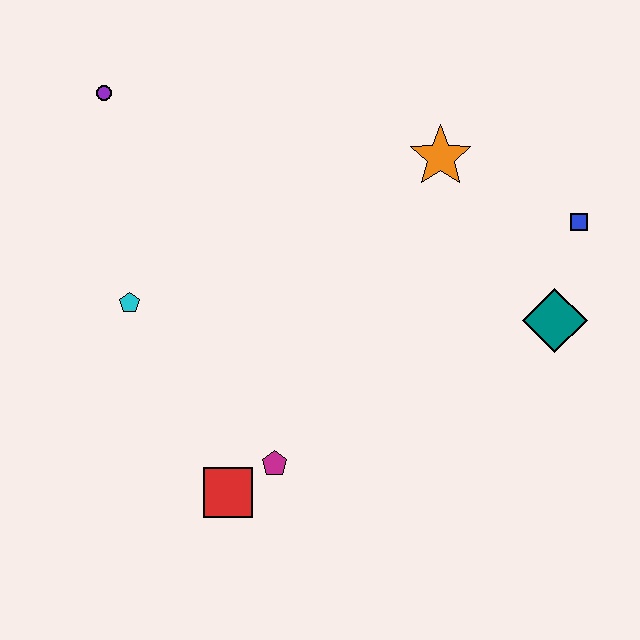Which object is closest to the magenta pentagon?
The red square is closest to the magenta pentagon.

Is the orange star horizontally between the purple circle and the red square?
No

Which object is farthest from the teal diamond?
The purple circle is farthest from the teal diamond.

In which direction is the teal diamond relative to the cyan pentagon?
The teal diamond is to the right of the cyan pentagon.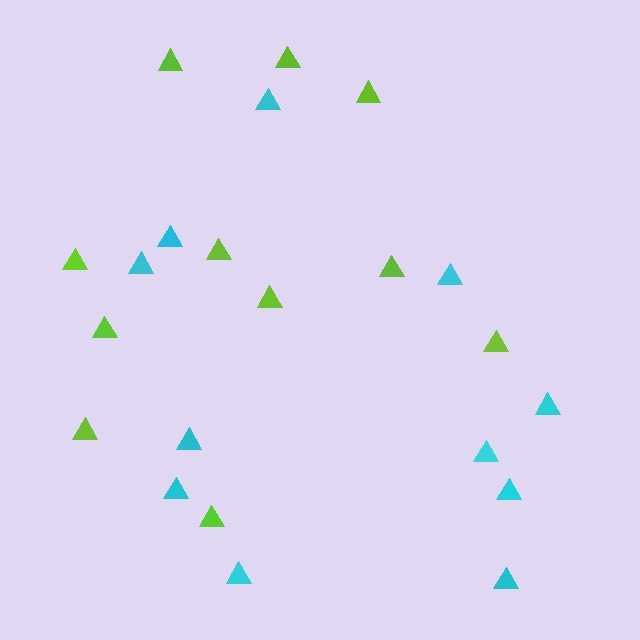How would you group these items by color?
There are 2 groups: one group of lime triangles (11) and one group of cyan triangles (11).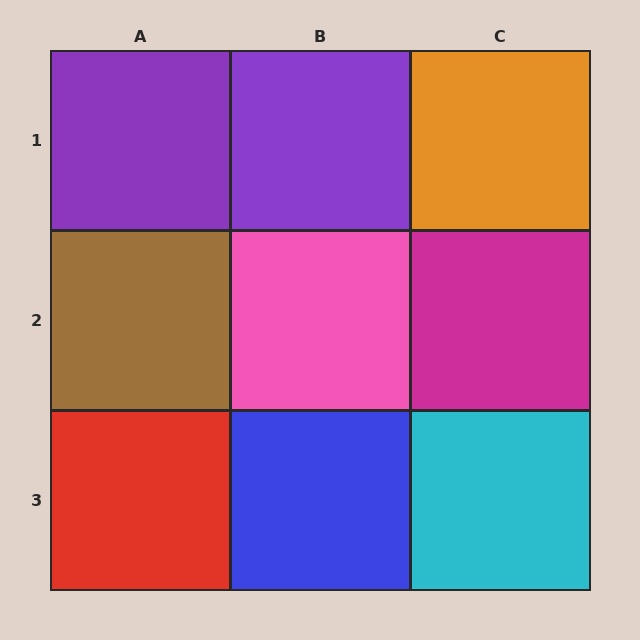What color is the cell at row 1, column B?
Purple.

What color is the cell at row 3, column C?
Cyan.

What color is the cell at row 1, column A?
Purple.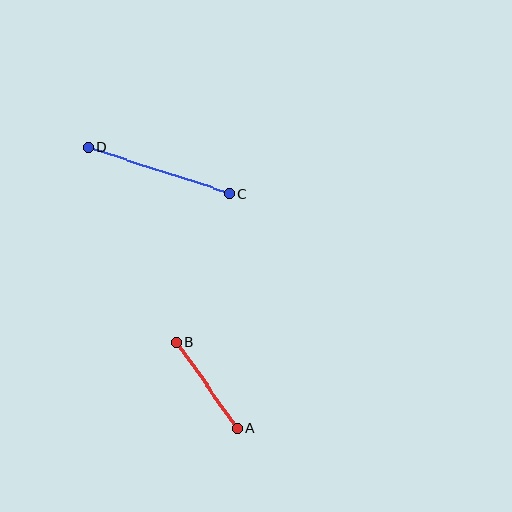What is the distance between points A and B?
The distance is approximately 105 pixels.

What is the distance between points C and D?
The distance is approximately 148 pixels.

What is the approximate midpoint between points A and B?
The midpoint is at approximately (207, 385) pixels.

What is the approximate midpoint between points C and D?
The midpoint is at approximately (159, 170) pixels.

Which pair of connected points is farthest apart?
Points C and D are farthest apart.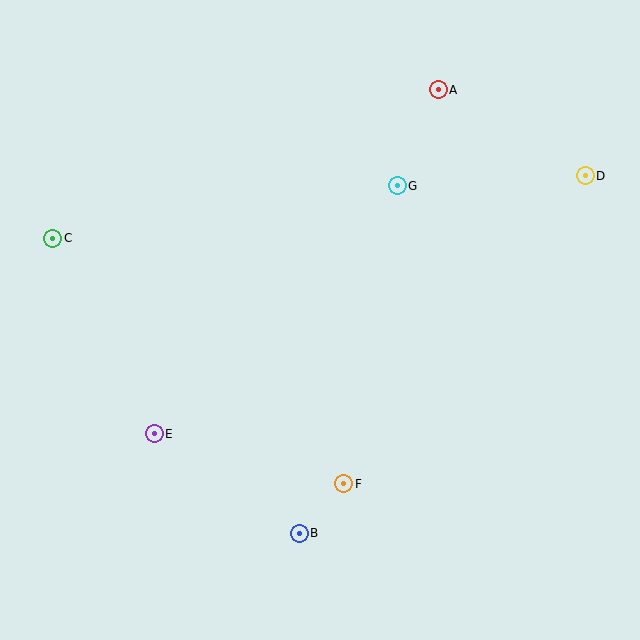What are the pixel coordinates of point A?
Point A is at (438, 90).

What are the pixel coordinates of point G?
Point G is at (397, 186).